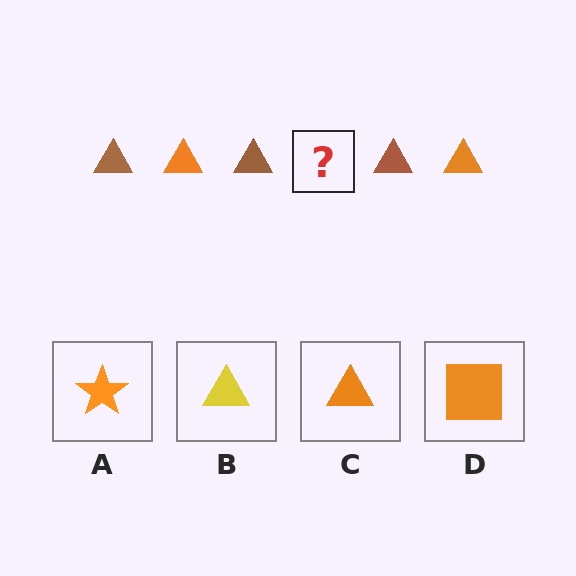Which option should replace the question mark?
Option C.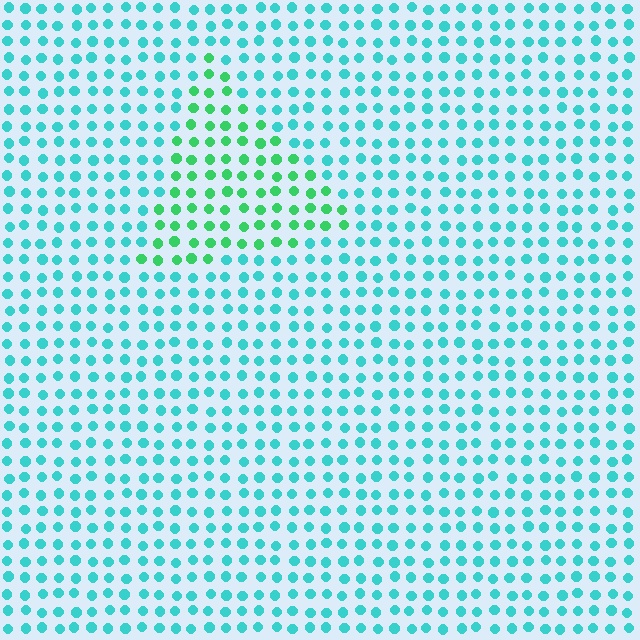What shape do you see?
I see a triangle.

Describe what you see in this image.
The image is filled with small cyan elements in a uniform arrangement. A triangle-shaped region is visible where the elements are tinted to a slightly different hue, forming a subtle color boundary.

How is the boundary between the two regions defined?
The boundary is defined purely by a slight shift in hue (about 40 degrees). Spacing, size, and orientation are identical on both sides.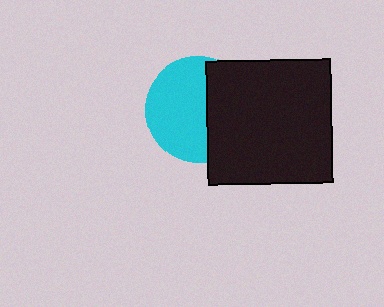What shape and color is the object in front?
The object in front is a black square.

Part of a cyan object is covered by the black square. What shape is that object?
It is a circle.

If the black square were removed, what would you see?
You would see the complete cyan circle.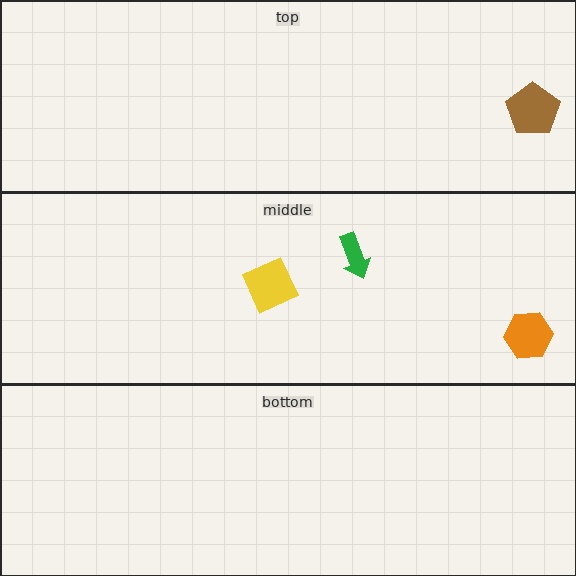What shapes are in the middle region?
The orange hexagon, the green arrow, the yellow diamond.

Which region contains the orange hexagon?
The middle region.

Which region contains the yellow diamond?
The middle region.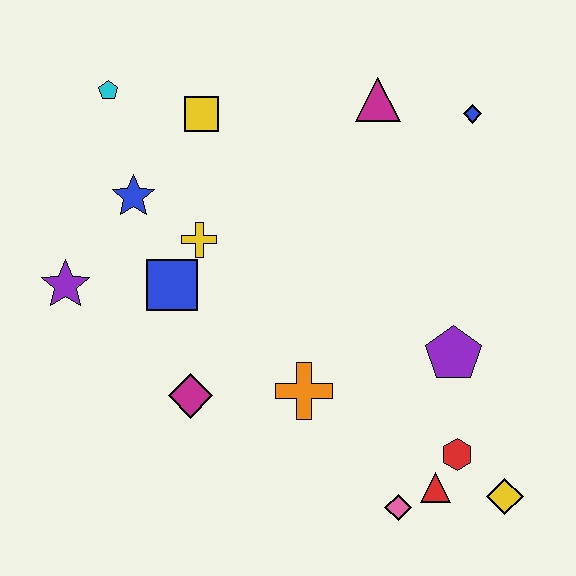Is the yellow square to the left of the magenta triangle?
Yes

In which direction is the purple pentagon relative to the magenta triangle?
The purple pentagon is below the magenta triangle.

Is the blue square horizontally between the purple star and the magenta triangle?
Yes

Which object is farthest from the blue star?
The yellow diamond is farthest from the blue star.